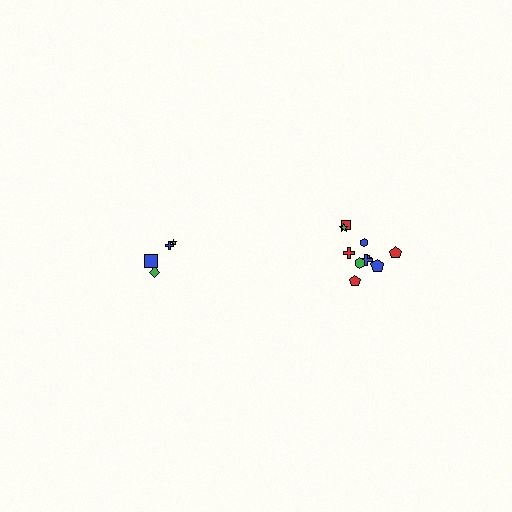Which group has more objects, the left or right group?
The right group.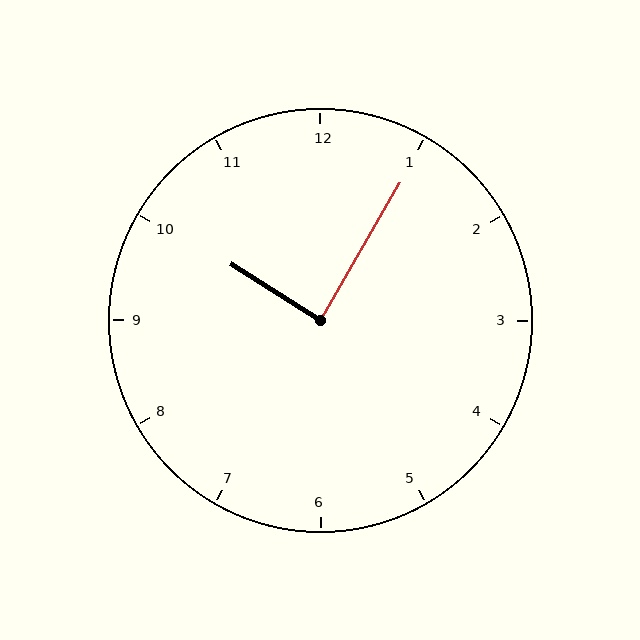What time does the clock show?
10:05.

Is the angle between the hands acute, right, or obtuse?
It is right.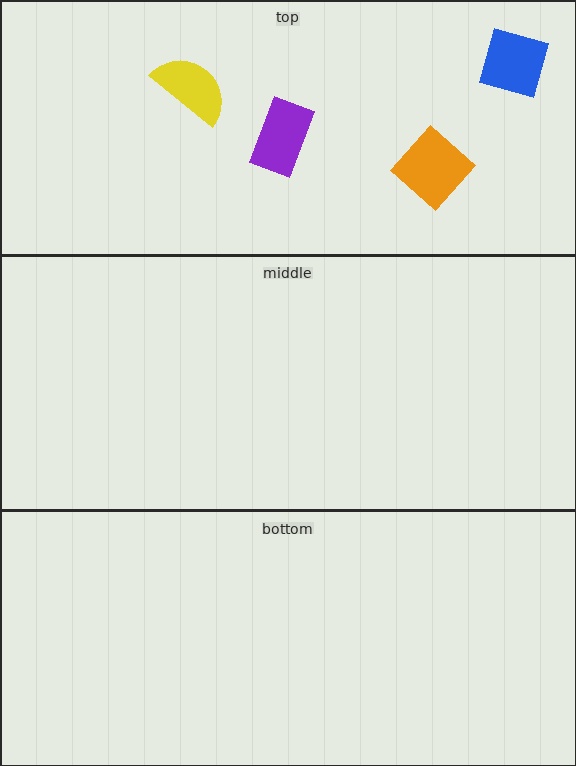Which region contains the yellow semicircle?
The top region.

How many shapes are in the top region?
4.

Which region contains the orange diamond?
The top region.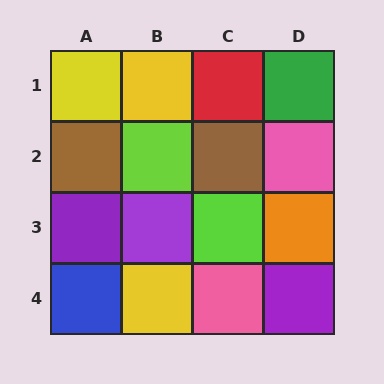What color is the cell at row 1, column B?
Yellow.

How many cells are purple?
3 cells are purple.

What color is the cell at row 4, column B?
Yellow.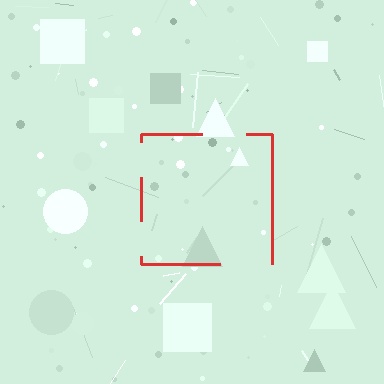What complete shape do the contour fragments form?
The contour fragments form a square.